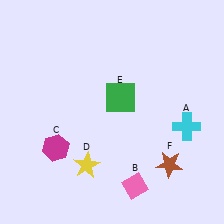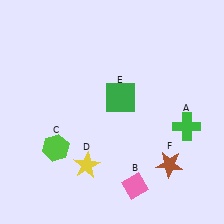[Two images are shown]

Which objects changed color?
A changed from cyan to green. C changed from magenta to lime.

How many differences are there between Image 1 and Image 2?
There are 2 differences between the two images.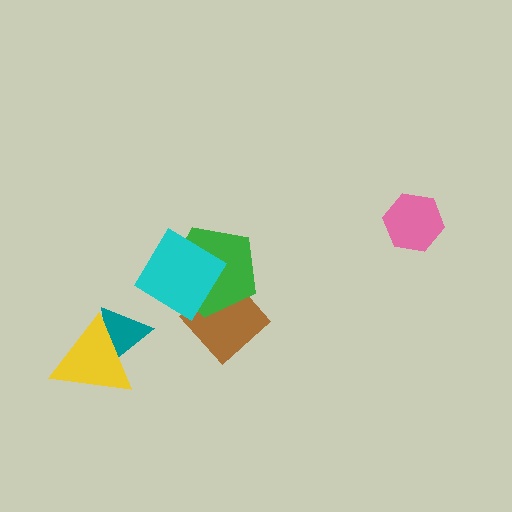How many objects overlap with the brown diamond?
1 object overlaps with the brown diamond.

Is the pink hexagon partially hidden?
No, no other shape covers it.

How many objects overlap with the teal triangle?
1 object overlaps with the teal triangle.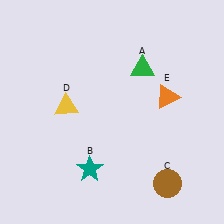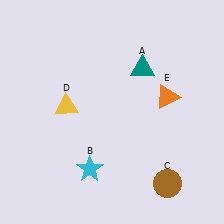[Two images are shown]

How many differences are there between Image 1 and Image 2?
There are 2 differences between the two images.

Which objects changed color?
A changed from green to teal. B changed from teal to cyan.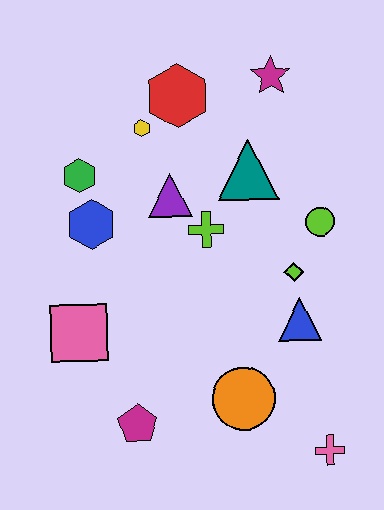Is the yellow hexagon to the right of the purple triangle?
No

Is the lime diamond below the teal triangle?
Yes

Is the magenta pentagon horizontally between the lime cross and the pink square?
Yes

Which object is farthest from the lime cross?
The pink cross is farthest from the lime cross.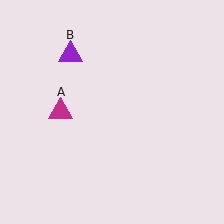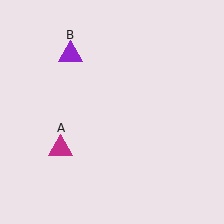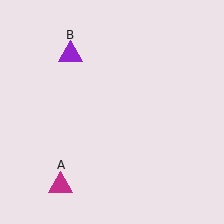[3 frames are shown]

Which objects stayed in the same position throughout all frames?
Purple triangle (object B) remained stationary.